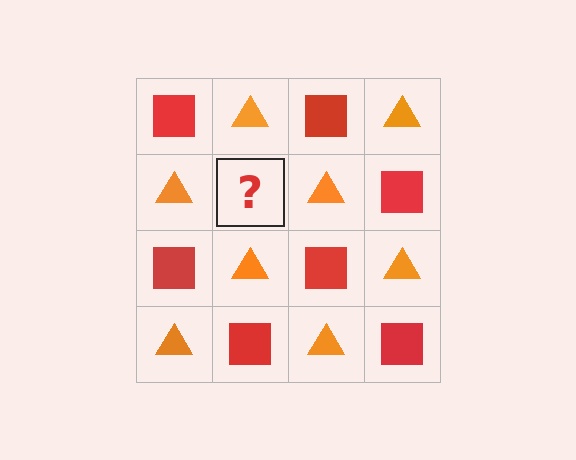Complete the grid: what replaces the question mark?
The question mark should be replaced with a red square.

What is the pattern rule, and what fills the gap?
The rule is that it alternates red square and orange triangle in a checkerboard pattern. The gap should be filled with a red square.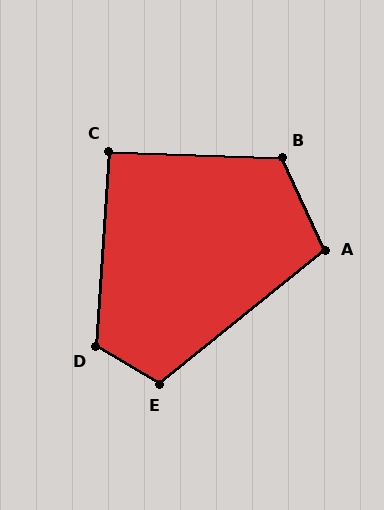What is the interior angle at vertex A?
Approximately 104 degrees (obtuse).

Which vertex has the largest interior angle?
B, at approximately 116 degrees.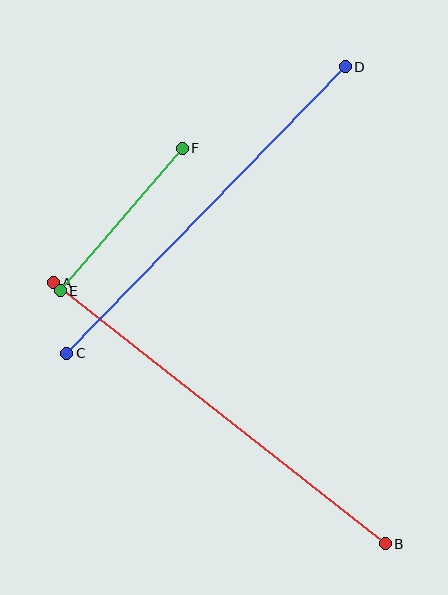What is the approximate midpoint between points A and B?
The midpoint is at approximately (219, 413) pixels.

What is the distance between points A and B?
The distance is approximately 423 pixels.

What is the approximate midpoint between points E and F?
The midpoint is at approximately (121, 219) pixels.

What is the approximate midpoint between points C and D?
The midpoint is at approximately (206, 210) pixels.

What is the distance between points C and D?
The distance is approximately 399 pixels.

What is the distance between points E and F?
The distance is approximately 188 pixels.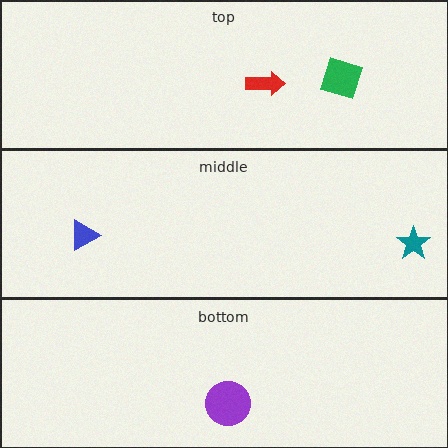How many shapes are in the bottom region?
1.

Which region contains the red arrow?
The top region.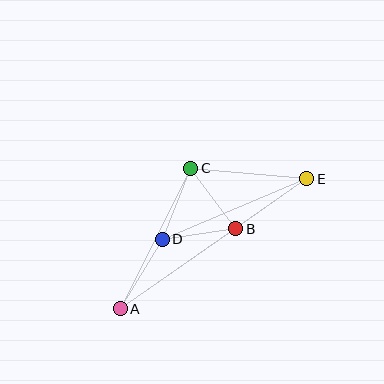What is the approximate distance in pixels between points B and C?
The distance between B and C is approximately 76 pixels.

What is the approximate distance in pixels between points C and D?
The distance between C and D is approximately 77 pixels.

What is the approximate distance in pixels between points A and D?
The distance between A and D is approximately 81 pixels.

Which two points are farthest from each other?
Points A and E are farthest from each other.